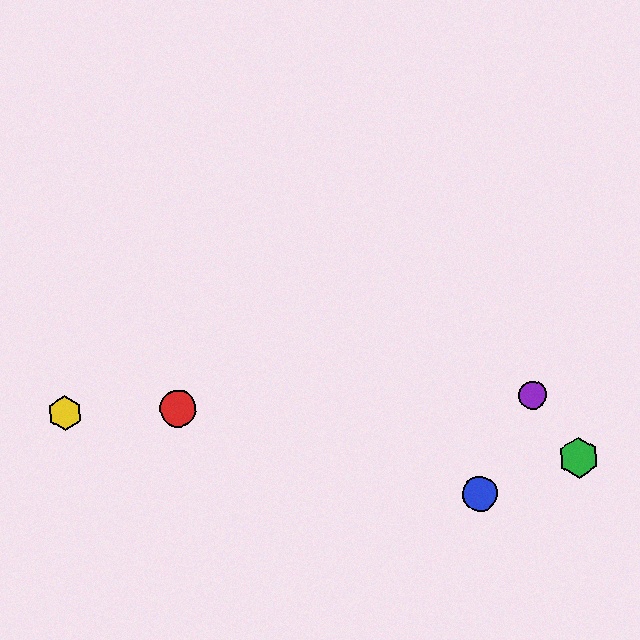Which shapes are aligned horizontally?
The red circle, the yellow hexagon, the purple circle are aligned horizontally.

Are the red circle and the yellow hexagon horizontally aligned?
Yes, both are at y≈409.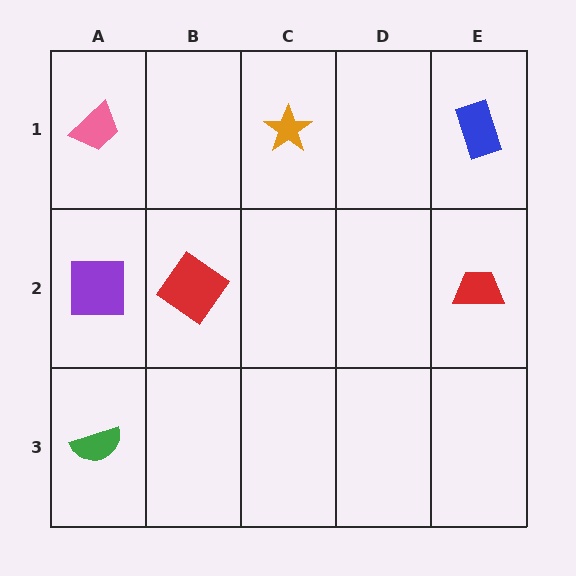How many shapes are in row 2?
3 shapes.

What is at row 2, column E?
A red trapezoid.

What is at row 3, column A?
A green semicircle.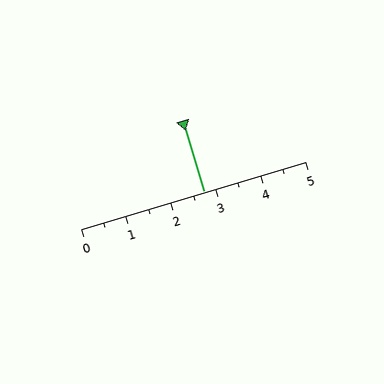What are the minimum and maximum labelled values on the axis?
The axis runs from 0 to 5.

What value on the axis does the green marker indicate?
The marker indicates approximately 2.8.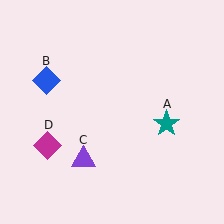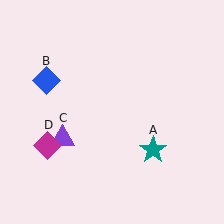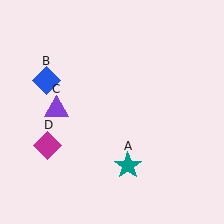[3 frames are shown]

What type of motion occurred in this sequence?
The teal star (object A), purple triangle (object C) rotated clockwise around the center of the scene.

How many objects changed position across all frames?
2 objects changed position: teal star (object A), purple triangle (object C).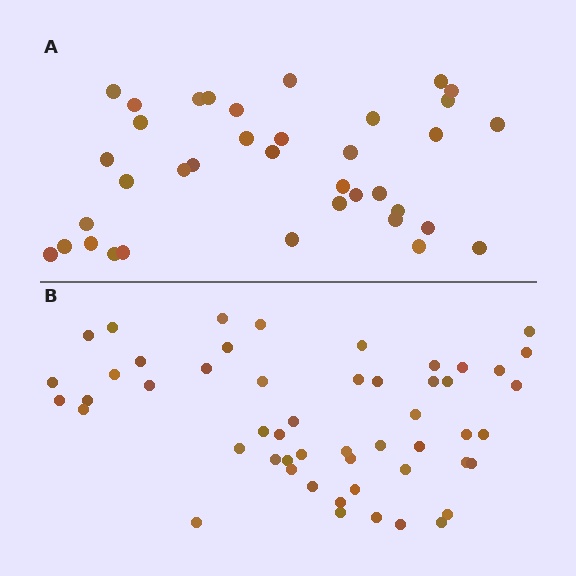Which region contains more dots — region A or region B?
Region B (the bottom region) has more dots.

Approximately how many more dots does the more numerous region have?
Region B has approximately 15 more dots than region A.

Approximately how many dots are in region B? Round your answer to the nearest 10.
About 50 dots. (The exact count is 52, which rounds to 50.)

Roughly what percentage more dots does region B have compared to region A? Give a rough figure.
About 40% more.